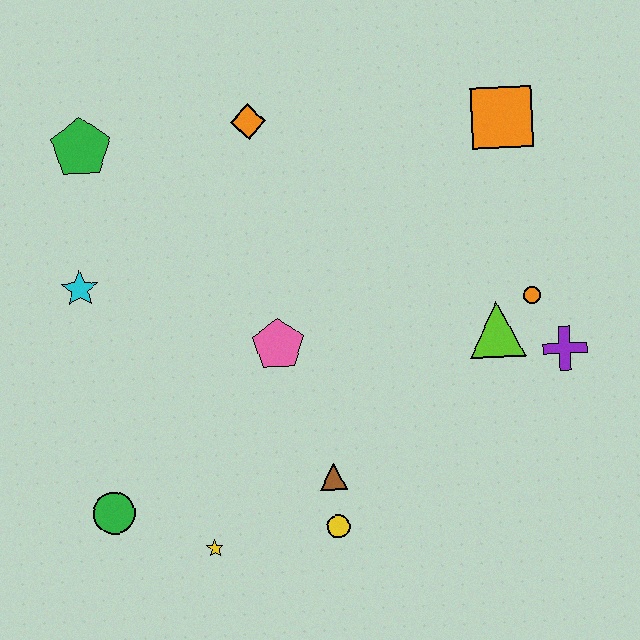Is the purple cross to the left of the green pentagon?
No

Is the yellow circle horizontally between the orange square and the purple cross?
No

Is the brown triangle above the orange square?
No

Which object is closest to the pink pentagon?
The brown triangle is closest to the pink pentagon.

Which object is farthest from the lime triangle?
The green pentagon is farthest from the lime triangle.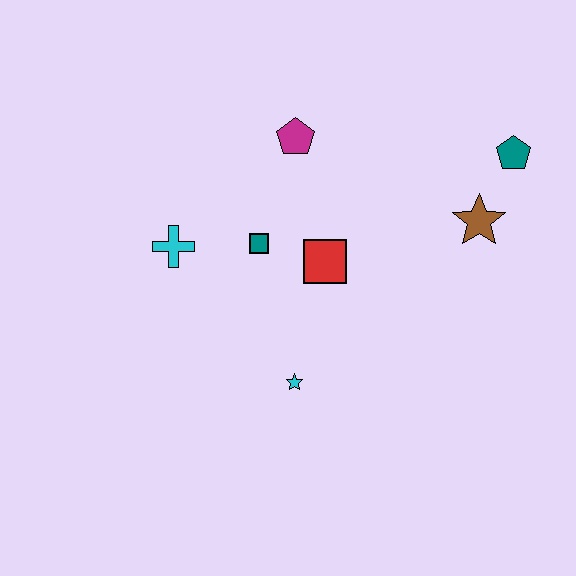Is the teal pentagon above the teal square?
Yes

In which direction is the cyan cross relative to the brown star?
The cyan cross is to the left of the brown star.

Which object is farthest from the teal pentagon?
The cyan cross is farthest from the teal pentagon.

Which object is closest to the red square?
The teal square is closest to the red square.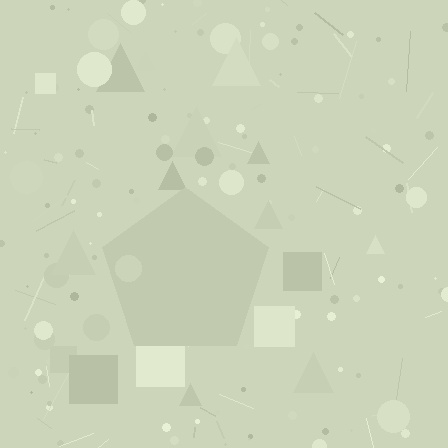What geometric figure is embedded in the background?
A pentagon is embedded in the background.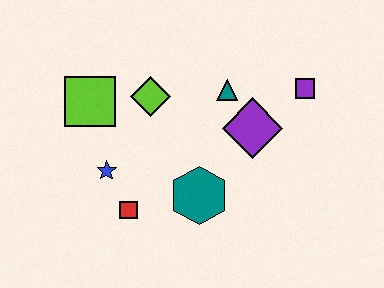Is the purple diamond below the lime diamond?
Yes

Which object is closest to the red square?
The blue star is closest to the red square.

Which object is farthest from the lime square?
The purple square is farthest from the lime square.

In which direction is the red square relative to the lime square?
The red square is below the lime square.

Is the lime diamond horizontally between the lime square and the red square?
No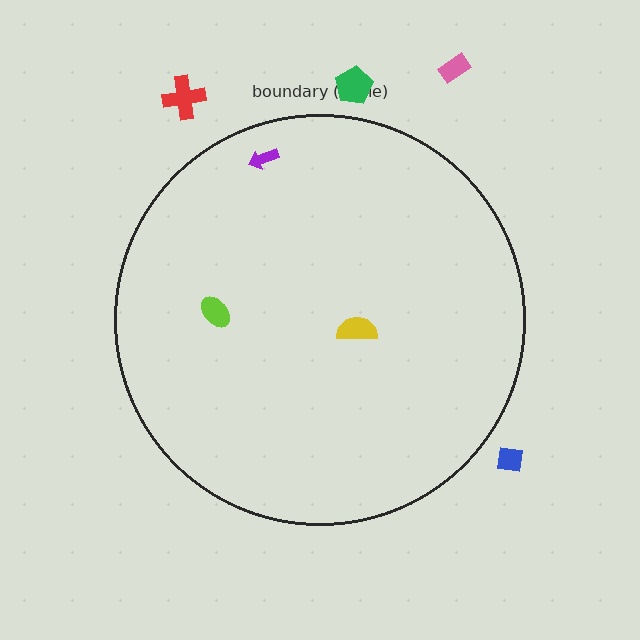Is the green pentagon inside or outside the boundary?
Outside.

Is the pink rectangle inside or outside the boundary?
Outside.